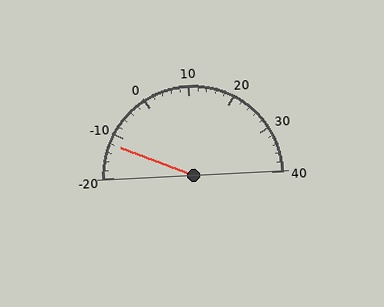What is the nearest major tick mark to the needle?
The nearest major tick mark is -10.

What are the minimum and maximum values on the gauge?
The gauge ranges from -20 to 40.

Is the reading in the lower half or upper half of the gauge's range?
The reading is in the lower half of the range (-20 to 40).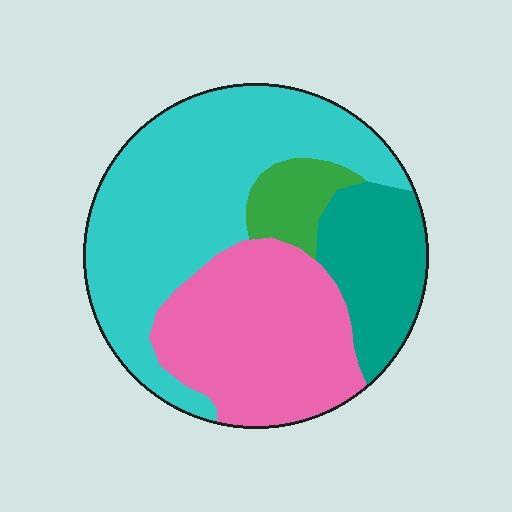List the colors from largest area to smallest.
From largest to smallest: cyan, pink, teal, green.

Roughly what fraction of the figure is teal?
Teal takes up less than a sixth of the figure.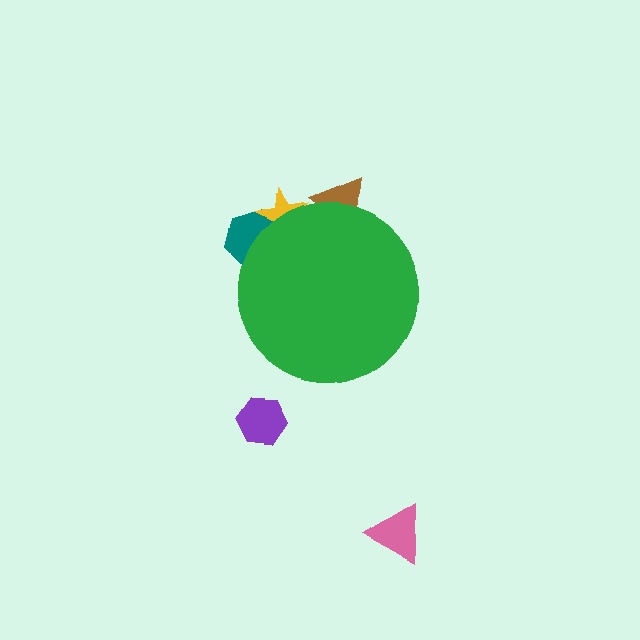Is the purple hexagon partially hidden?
No, the purple hexagon is fully visible.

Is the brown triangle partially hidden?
Yes, the brown triangle is partially hidden behind the green circle.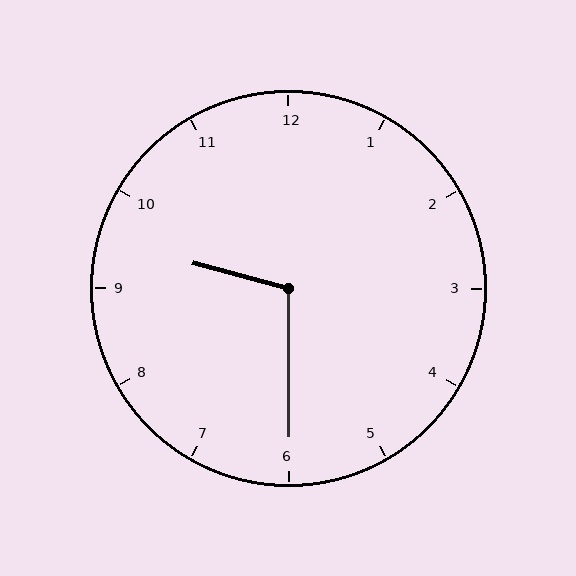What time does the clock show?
9:30.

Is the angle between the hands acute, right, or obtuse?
It is obtuse.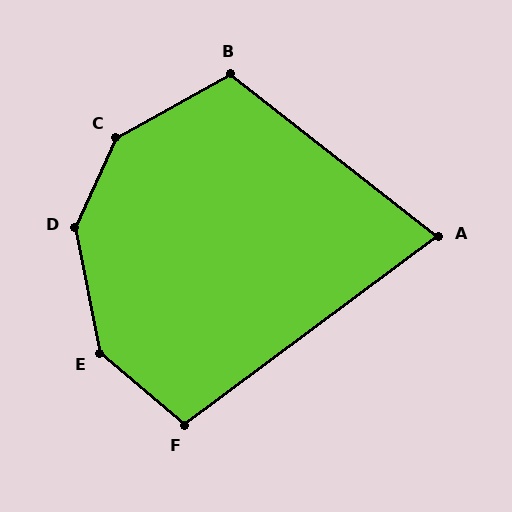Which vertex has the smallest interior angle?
A, at approximately 75 degrees.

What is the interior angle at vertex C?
Approximately 143 degrees (obtuse).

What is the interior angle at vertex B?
Approximately 113 degrees (obtuse).